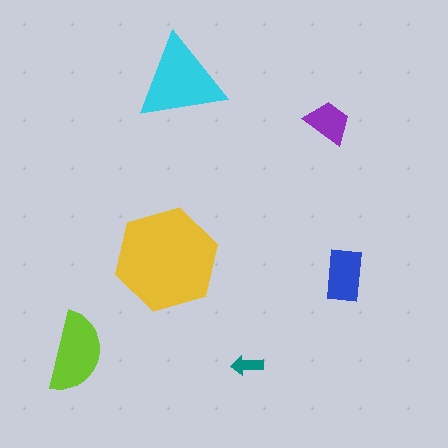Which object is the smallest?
The teal arrow.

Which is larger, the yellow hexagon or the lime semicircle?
The yellow hexagon.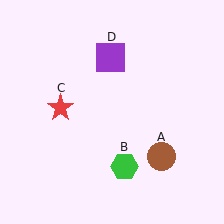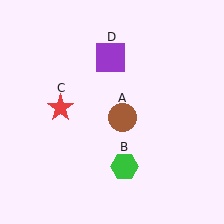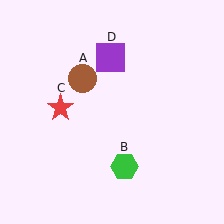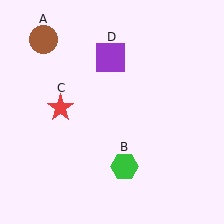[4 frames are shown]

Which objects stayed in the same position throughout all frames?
Green hexagon (object B) and red star (object C) and purple square (object D) remained stationary.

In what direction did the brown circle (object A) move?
The brown circle (object A) moved up and to the left.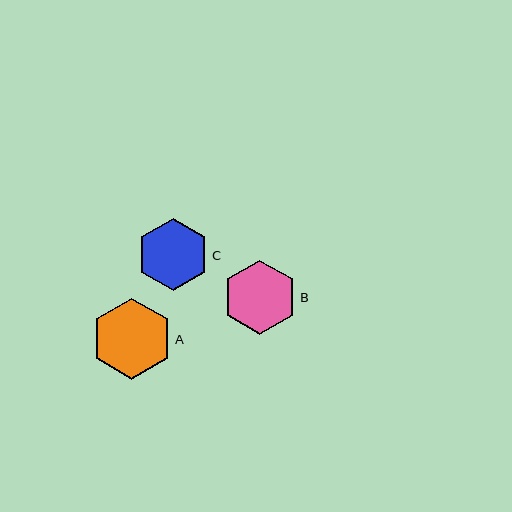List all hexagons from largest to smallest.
From largest to smallest: A, B, C.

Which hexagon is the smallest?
Hexagon C is the smallest with a size of approximately 72 pixels.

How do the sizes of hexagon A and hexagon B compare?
Hexagon A and hexagon B are approximately the same size.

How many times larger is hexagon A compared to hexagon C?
Hexagon A is approximately 1.1 times the size of hexagon C.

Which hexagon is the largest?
Hexagon A is the largest with a size of approximately 81 pixels.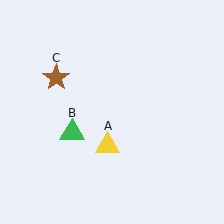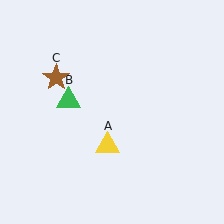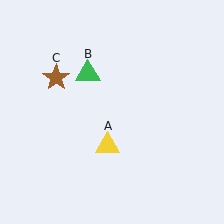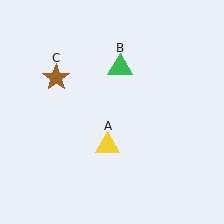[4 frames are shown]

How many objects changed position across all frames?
1 object changed position: green triangle (object B).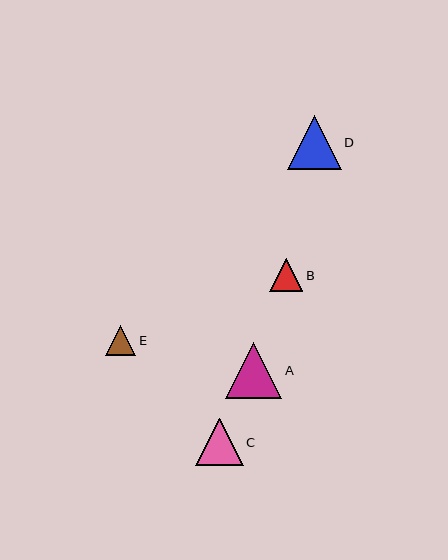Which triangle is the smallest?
Triangle E is the smallest with a size of approximately 30 pixels.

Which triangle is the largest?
Triangle A is the largest with a size of approximately 56 pixels.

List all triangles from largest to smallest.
From largest to smallest: A, D, C, B, E.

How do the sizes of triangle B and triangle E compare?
Triangle B and triangle E are approximately the same size.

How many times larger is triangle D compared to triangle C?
Triangle D is approximately 1.1 times the size of triangle C.